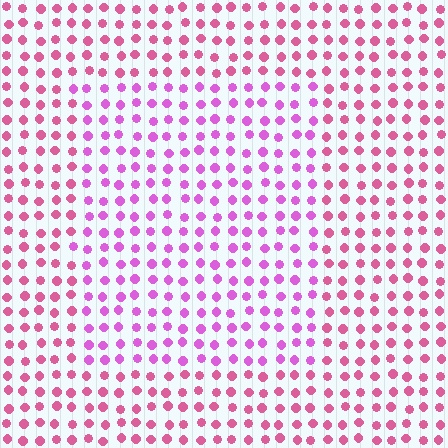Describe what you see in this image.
The image is filled with small pink elements in a uniform arrangement. A rectangle-shaped region is visible where the elements are tinted to a slightly different hue, forming a subtle color boundary.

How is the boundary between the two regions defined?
The boundary is defined purely by a slight shift in hue (about 31 degrees). Spacing, size, and orientation are identical on both sides.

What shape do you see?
I see a rectangle.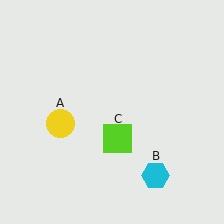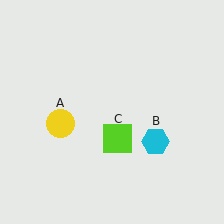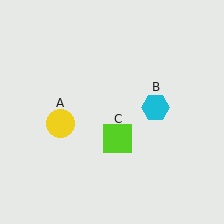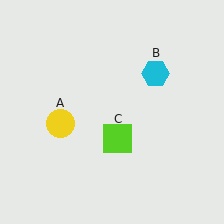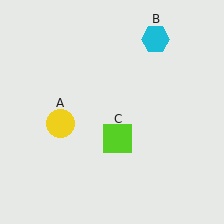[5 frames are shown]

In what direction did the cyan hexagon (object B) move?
The cyan hexagon (object B) moved up.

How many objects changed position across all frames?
1 object changed position: cyan hexagon (object B).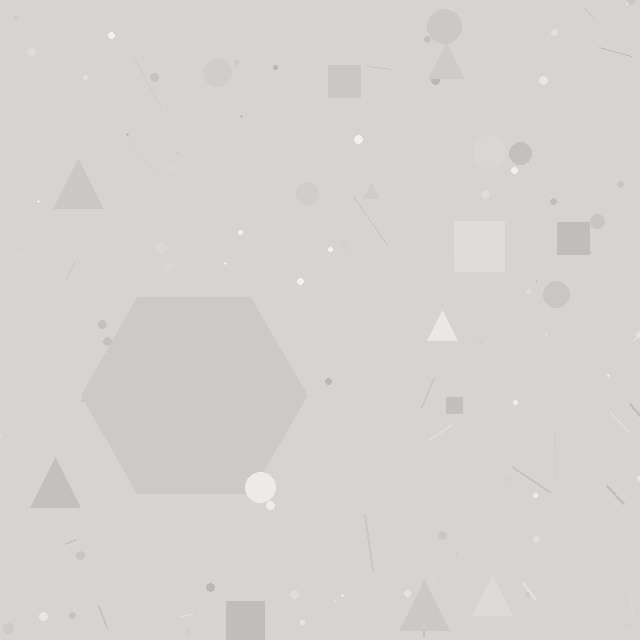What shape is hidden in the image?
A hexagon is hidden in the image.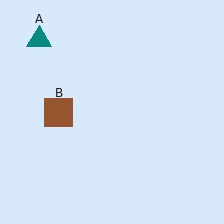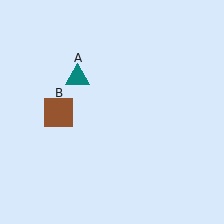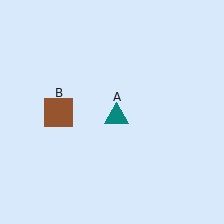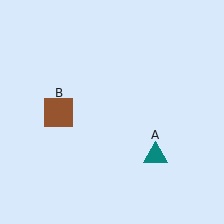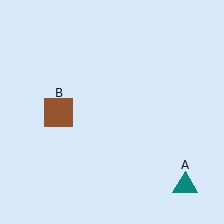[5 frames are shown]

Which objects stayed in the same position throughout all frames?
Brown square (object B) remained stationary.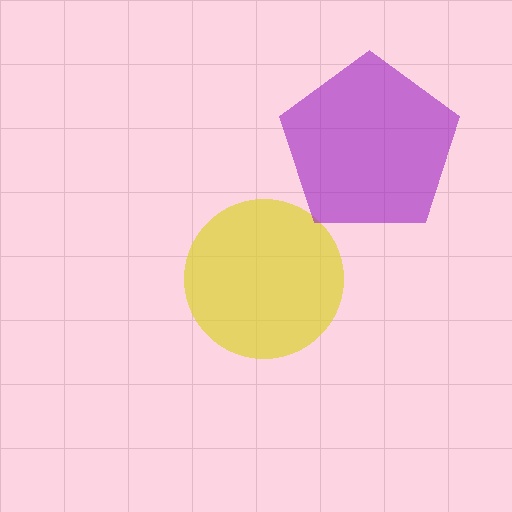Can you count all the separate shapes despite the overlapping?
Yes, there are 2 separate shapes.